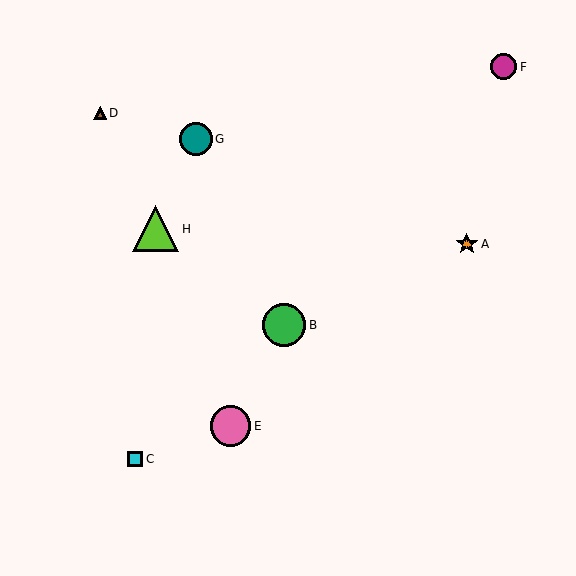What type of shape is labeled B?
Shape B is a green circle.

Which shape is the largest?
The lime triangle (labeled H) is the largest.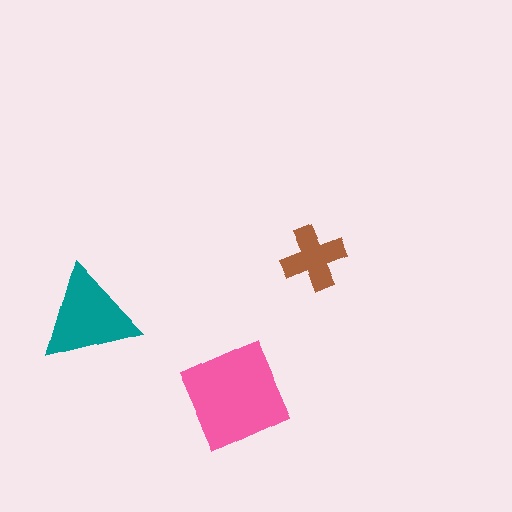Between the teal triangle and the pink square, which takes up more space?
The pink square.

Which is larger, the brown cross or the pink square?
The pink square.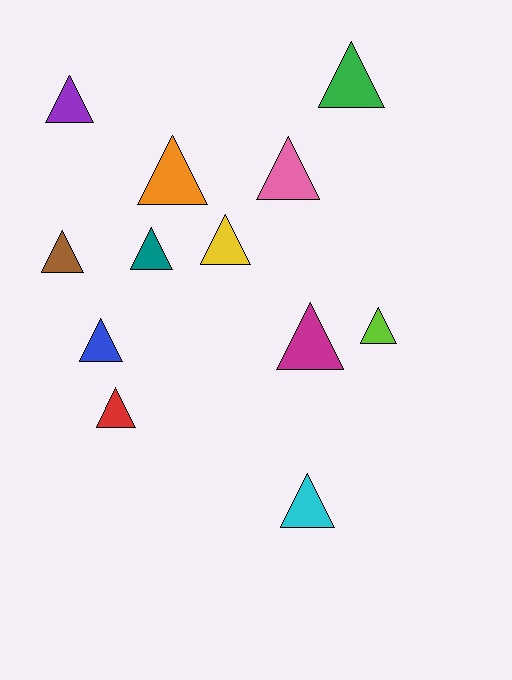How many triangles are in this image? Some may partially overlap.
There are 12 triangles.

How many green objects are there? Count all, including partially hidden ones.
There is 1 green object.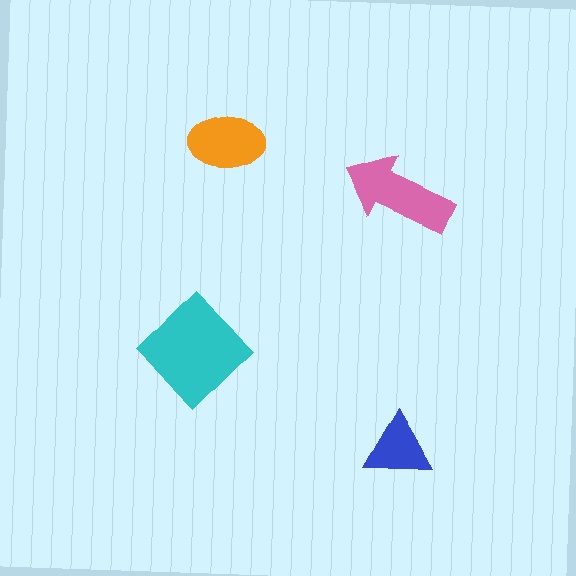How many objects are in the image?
There are 4 objects in the image.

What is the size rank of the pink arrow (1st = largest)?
2nd.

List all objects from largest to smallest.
The cyan diamond, the pink arrow, the orange ellipse, the blue triangle.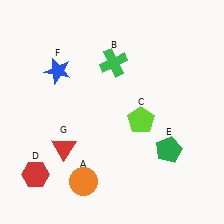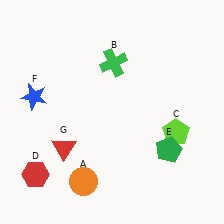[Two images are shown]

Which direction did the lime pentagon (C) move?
The lime pentagon (C) moved right.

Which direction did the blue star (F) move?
The blue star (F) moved down.